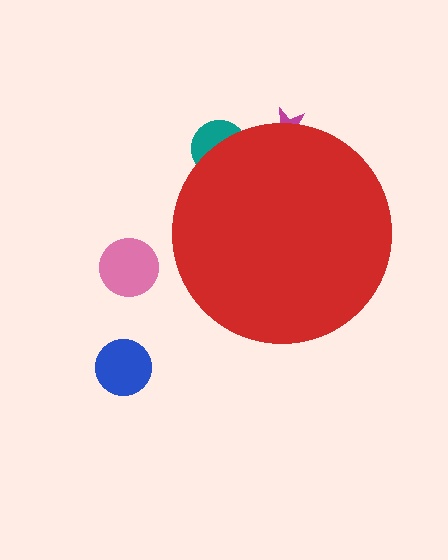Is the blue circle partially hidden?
No, the blue circle is fully visible.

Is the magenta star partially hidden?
Yes, the magenta star is partially hidden behind the red circle.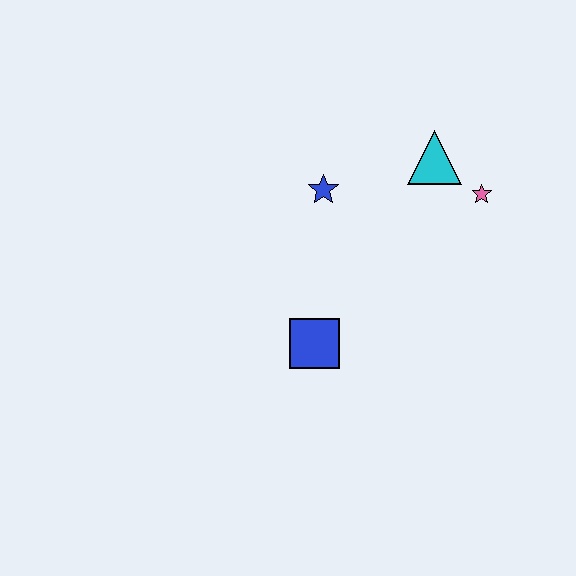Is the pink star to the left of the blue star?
No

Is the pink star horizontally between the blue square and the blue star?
No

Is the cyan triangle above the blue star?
Yes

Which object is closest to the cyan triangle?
The pink star is closest to the cyan triangle.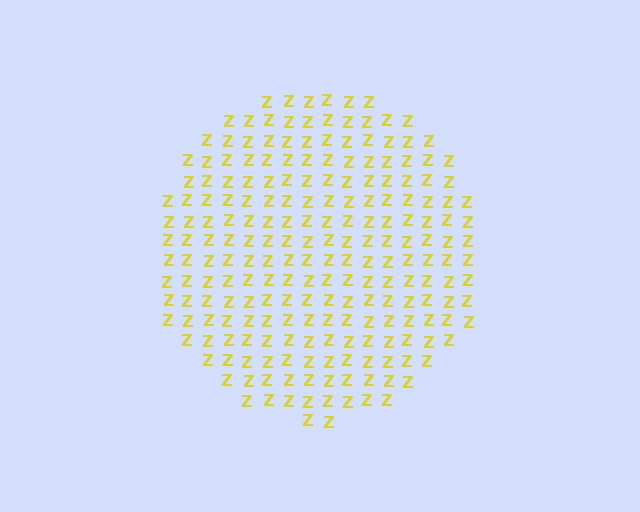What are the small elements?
The small elements are letter Z's.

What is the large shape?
The large shape is a circle.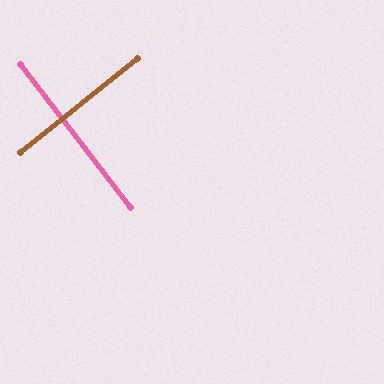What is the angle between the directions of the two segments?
Approximately 89 degrees.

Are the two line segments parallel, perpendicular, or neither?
Perpendicular — they meet at approximately 89°.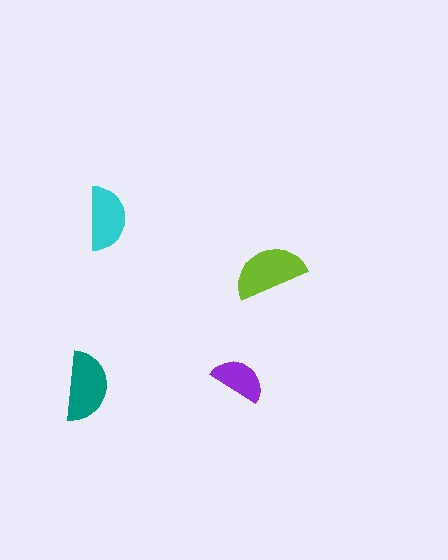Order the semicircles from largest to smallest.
the lime one, the teal one, the cyan one, the purple one.